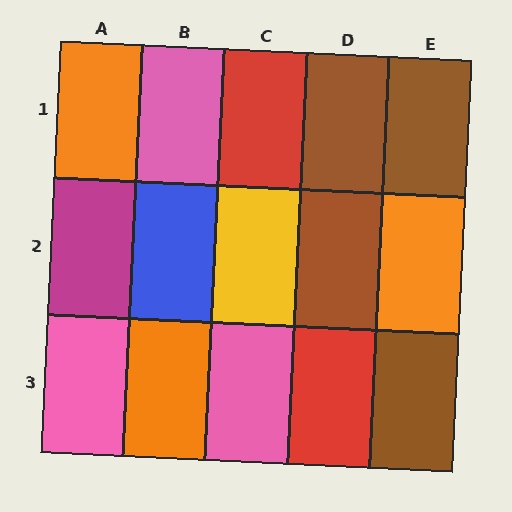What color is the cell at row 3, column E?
Brown.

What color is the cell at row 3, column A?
Pink.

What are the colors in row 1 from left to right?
Orange, pink, red, brown, brown.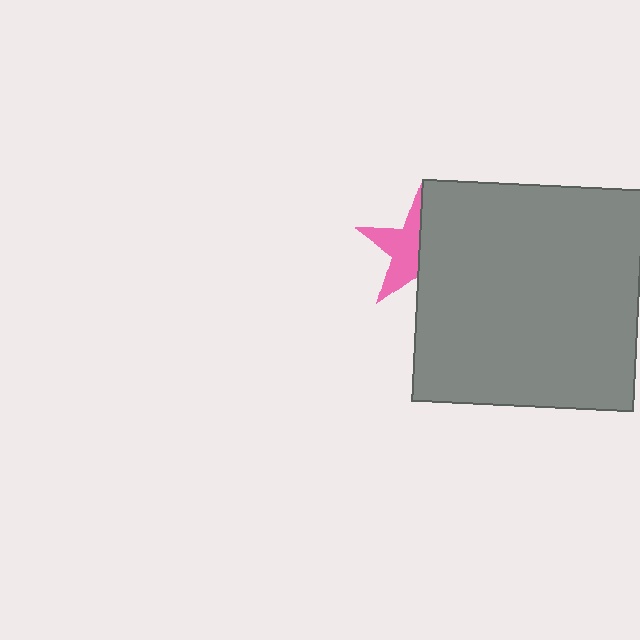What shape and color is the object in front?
The object in front is a gray square.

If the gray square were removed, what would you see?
You would see the complete pink star.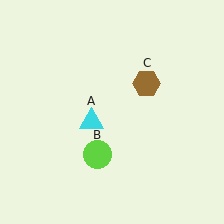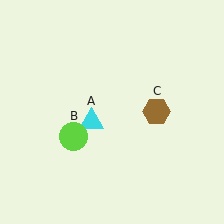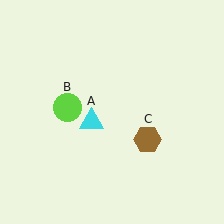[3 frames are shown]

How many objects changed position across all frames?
2 objects changed position: lime circle (object B), brown hexagon (object C).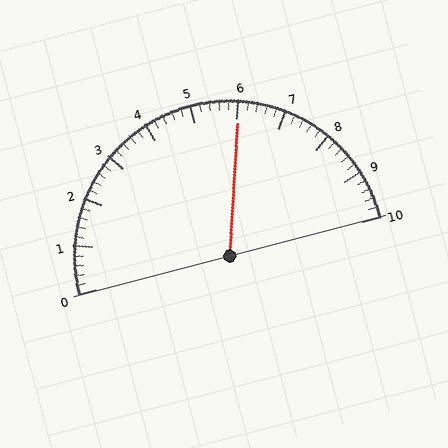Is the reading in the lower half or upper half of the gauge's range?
The reading is in the upper half of the range (0 to 10).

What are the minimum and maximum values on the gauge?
The gauge ranges from 0 to 10.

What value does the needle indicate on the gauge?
The needle indicates approximately 6.0.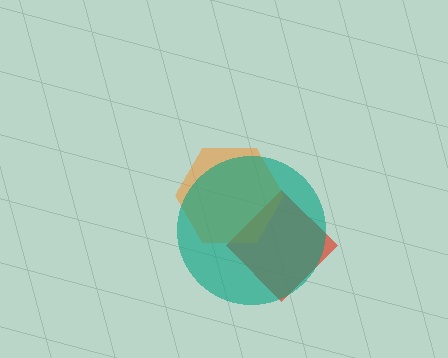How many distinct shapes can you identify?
There are 3 distinct shapes: a red diamond, an orange hexagon, a teal circle.